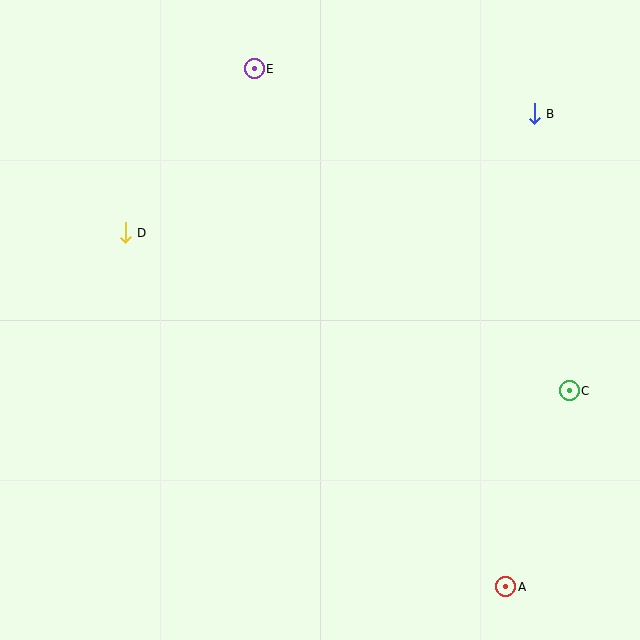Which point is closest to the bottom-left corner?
Point D is closest to the bottom-left corner.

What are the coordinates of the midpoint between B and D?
The midpoint between B and D is at (330, 173).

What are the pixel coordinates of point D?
Point D is at (125, 233).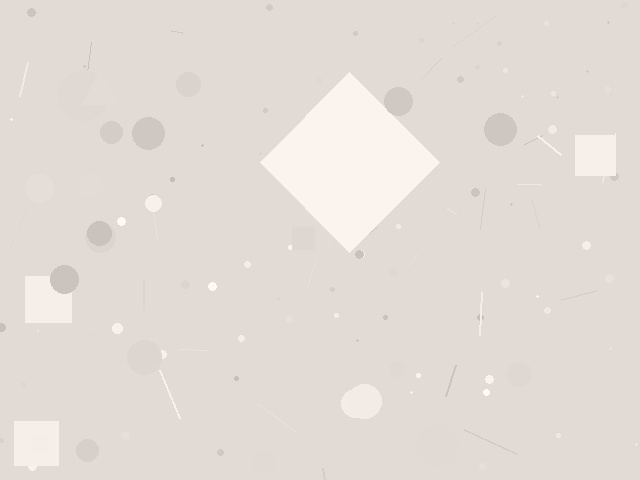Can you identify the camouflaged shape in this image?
The camouflaged shape is a diamond.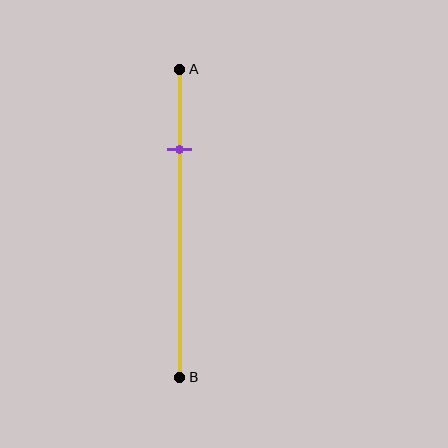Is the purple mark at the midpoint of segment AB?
No, the mark is at about 25% from A, not at the 50% midpoint.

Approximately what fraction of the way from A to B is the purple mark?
The purple mark is approximately 25% of the way from A to B.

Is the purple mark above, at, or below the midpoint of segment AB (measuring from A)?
The purple mark is above the midpoint of segment AB.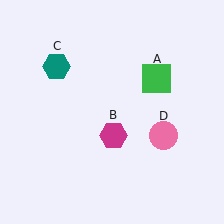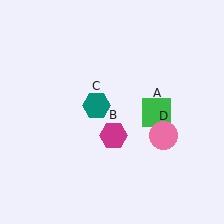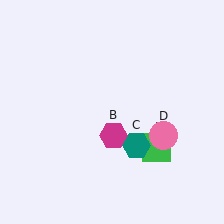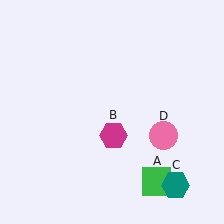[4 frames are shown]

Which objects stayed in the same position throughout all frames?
Magenta hexagon (object B) and pink circle (object D) remained stationary.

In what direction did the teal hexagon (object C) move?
The teal hexagon (object C) moved down and to the right.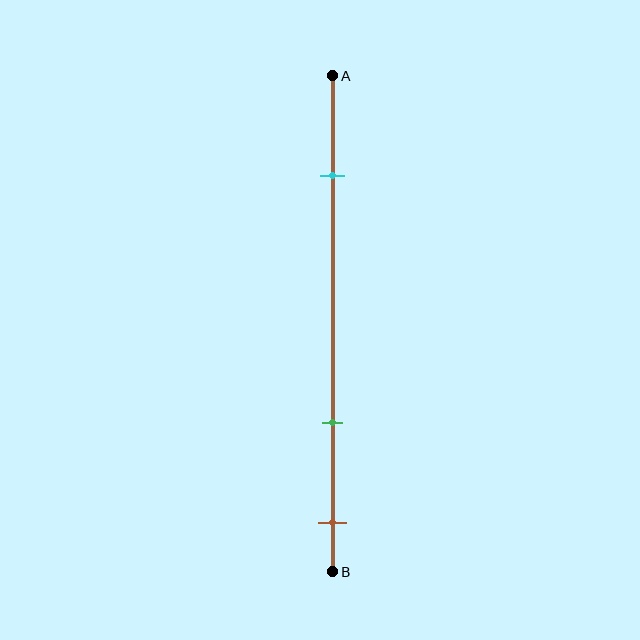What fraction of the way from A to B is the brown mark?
The brown mark is approximately 90% (0.9) of the way from A to B.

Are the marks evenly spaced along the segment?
No, the marks are not evenly spaced.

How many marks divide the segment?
There are 3 marks dividing the segment.